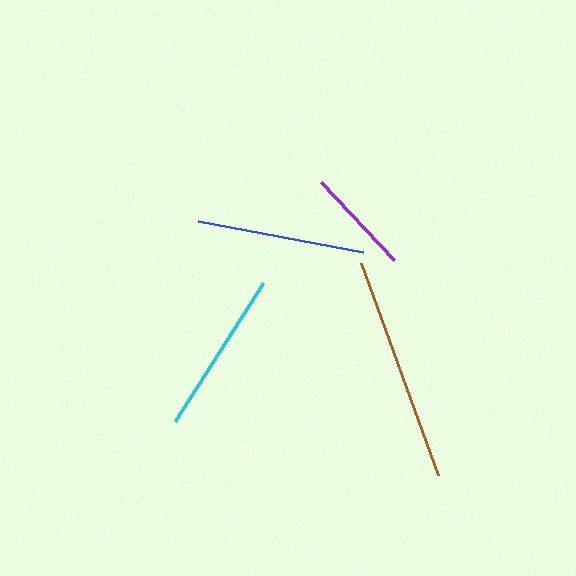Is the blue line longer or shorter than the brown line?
The brown line is longer than the blue line.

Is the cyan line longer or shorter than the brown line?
The brown line is longer than the cyan line.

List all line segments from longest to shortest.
From longest to shortest: brown, blue, cyan, purple.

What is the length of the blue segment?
The blue segment is approximately 168 pixels long.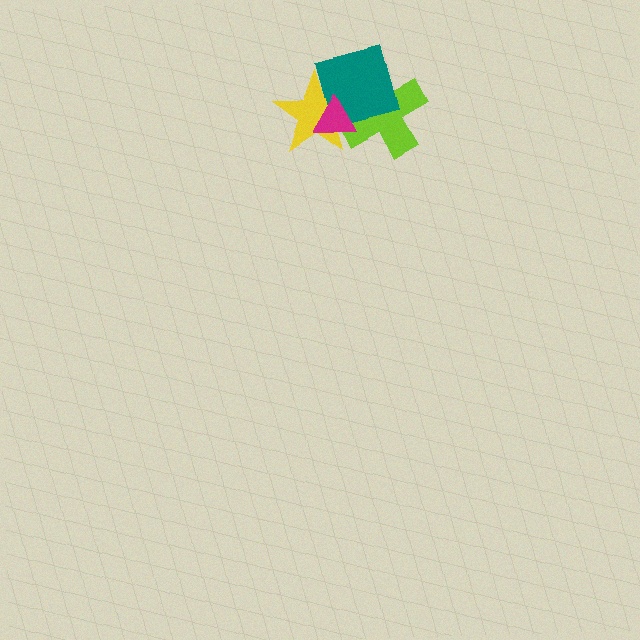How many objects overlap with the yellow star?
3 objects overlap with the yellow star.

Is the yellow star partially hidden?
Yes, it is partially covered by another shape.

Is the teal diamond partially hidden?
Yes, it is partially covered by another shape.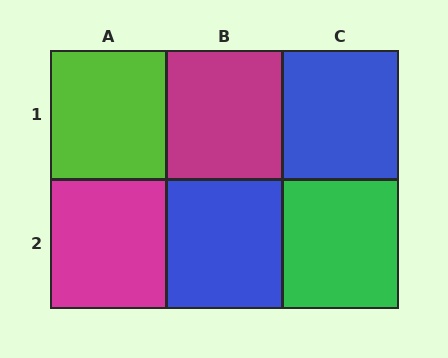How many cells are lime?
1 cell is lime.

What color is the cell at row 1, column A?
Lime.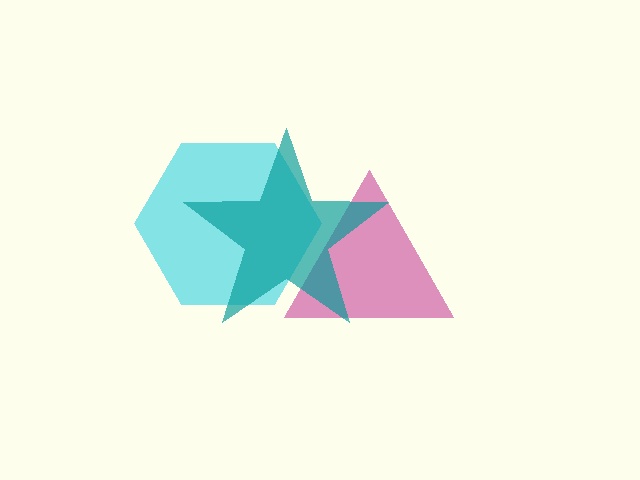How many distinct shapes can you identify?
There are 3 distinct shapes: a cyan hexagon, a magenta triangle, a teal star.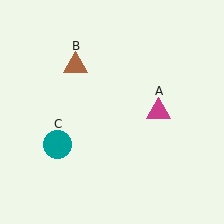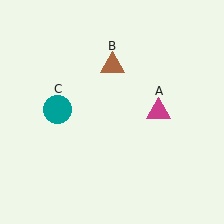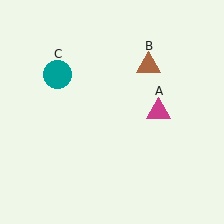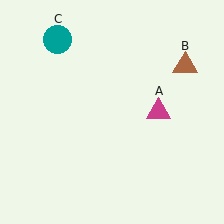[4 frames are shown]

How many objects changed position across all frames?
2 objects changed position: brown triangle (object B), teal circle (object C).